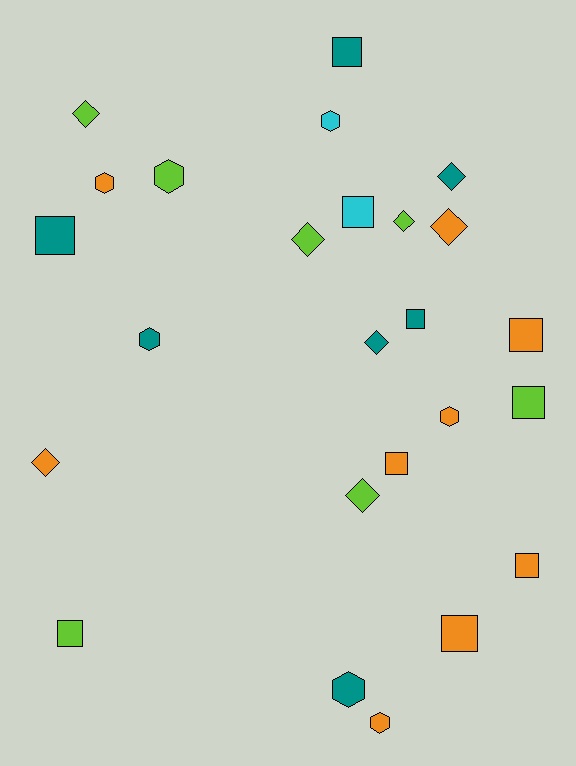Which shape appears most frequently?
Square, with 10 objects.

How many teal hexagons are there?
There are 2 teal hexagons.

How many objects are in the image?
There are 25 objects.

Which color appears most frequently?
Orange, with 9 objects.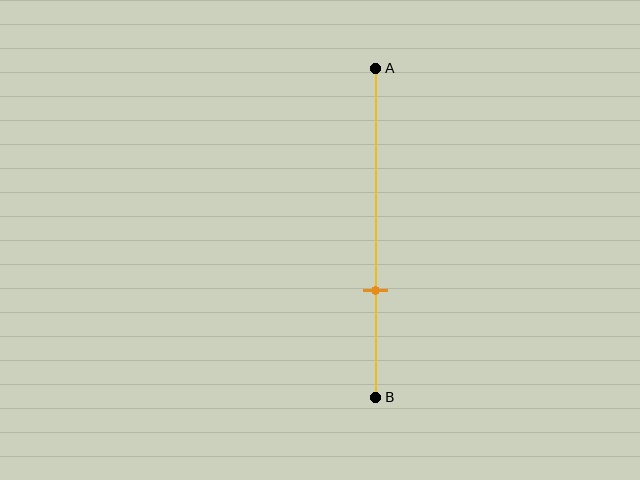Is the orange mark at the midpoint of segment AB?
No, the mark is at about 70% from A, not at the 50% midpoint.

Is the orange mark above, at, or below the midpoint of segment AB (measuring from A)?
The orange mark is below the midpoint of segment AB.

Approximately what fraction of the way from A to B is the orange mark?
The orange mark is approximately 70% of the way from A to B.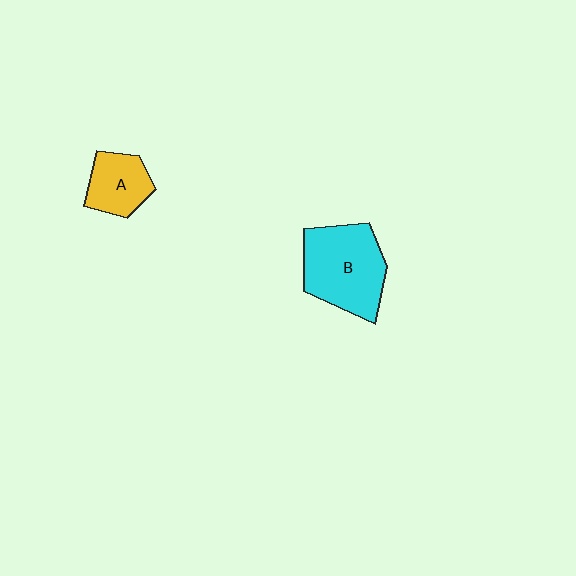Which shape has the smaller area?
Shape A (yellow).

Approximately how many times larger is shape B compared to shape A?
Approximately 1.9 times.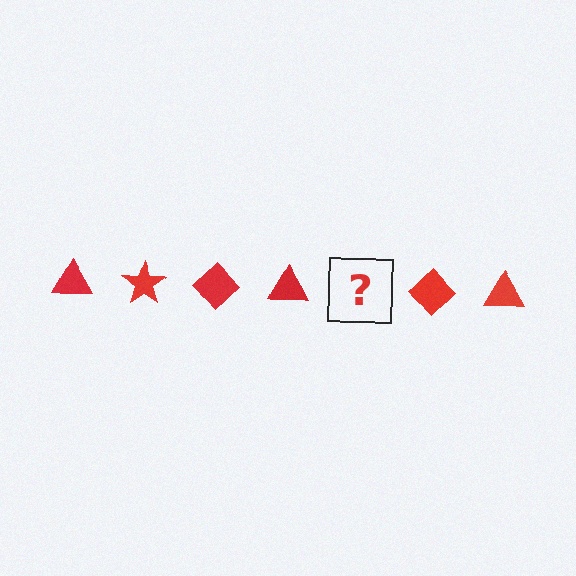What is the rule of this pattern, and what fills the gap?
The rule is that the pattern cycles through triangle, star, diamond shapes in red. The gap should be filled with a red star.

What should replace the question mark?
The question mark should be replaced with a red star.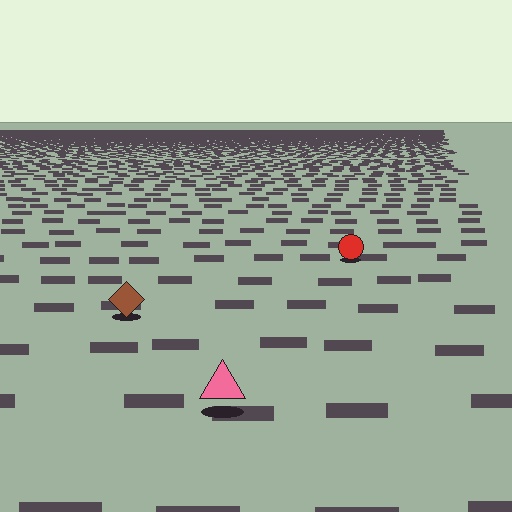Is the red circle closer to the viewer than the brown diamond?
No. The brown diamond is closer — you can tell from the texture gradient: the ground texture is coarser near it.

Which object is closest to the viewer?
The pink triangle is closest. The texture marks near it are larger and more spread out.